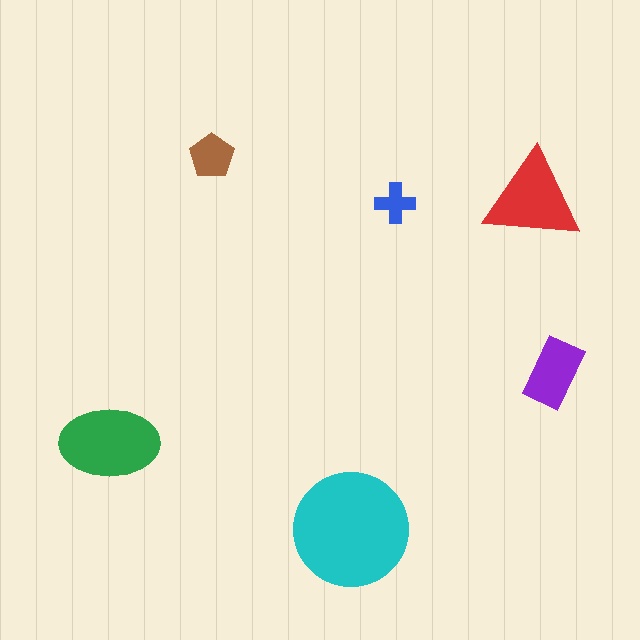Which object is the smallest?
The blue cross.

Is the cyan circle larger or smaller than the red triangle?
Larger.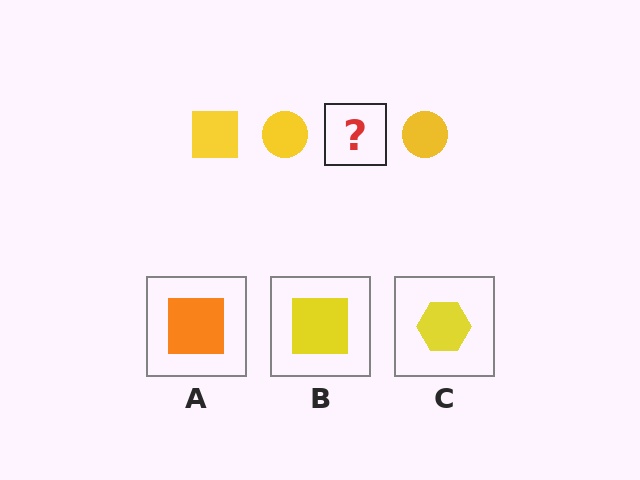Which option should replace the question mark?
Option B.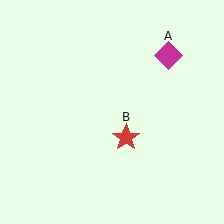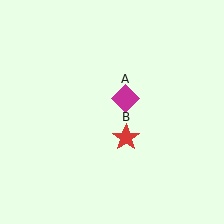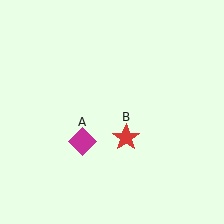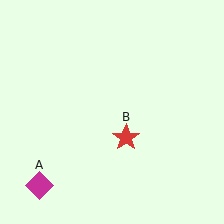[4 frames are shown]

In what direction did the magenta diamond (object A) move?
The magenta diamond (object A) moved down and to the left.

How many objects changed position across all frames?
1 object changed position: magenta diamond (object A).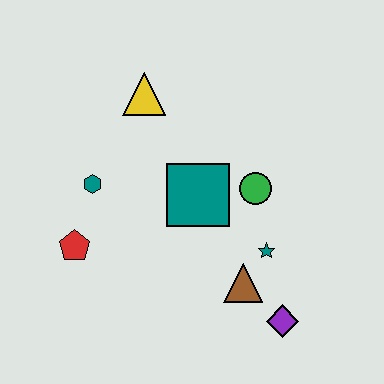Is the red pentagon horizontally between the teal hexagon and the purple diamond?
No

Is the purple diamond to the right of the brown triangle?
Yes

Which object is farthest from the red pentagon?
The purple diamond is farthest from the red pentagon.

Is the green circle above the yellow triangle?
No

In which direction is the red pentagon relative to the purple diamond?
The red pentagon is to the left of the purple diamond.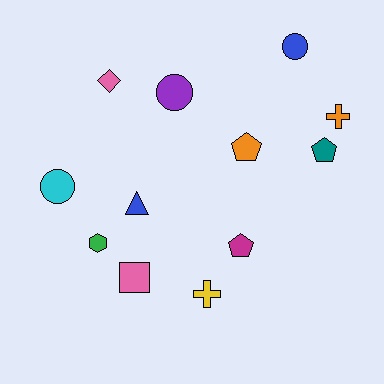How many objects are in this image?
There are 12 objects.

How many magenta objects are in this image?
There is 1 magenta object.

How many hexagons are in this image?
There is 1 hexagon.